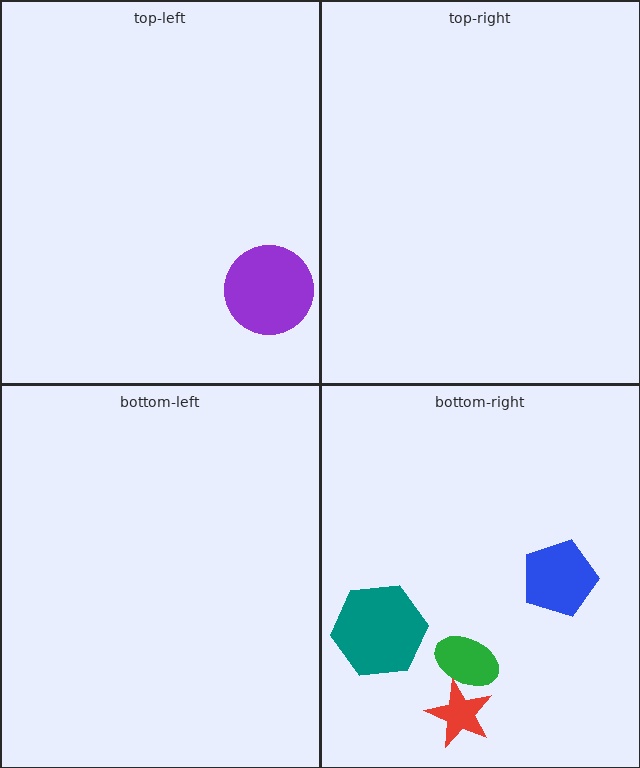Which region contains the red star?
The bottom-right region.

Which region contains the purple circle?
The top-left region.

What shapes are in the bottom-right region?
The red star, the blue pentagon, the teal hexagon, the green ellipse.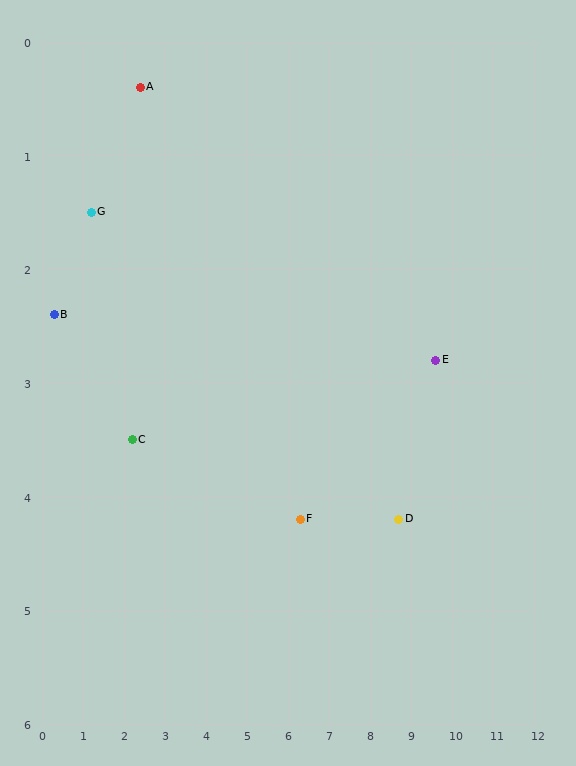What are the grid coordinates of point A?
Point A is at approximately (2.4, 0.4).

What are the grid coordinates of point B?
Point B is at approximately (0.3, 2.4).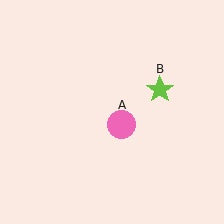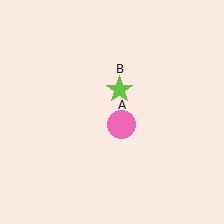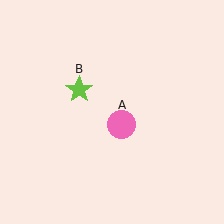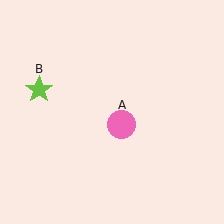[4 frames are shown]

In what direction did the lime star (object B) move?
The lime star (object B) moved left.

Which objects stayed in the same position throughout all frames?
Pink circle (object A) remained stationary.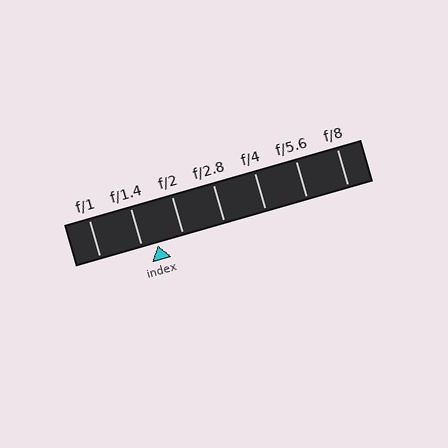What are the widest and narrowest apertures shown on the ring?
The widest aperture shown is f/1 and the narrowest is f/8.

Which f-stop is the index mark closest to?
The index mark is closest to f/1.4.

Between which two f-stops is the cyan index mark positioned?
The index mark is between f/1.4 and f/2.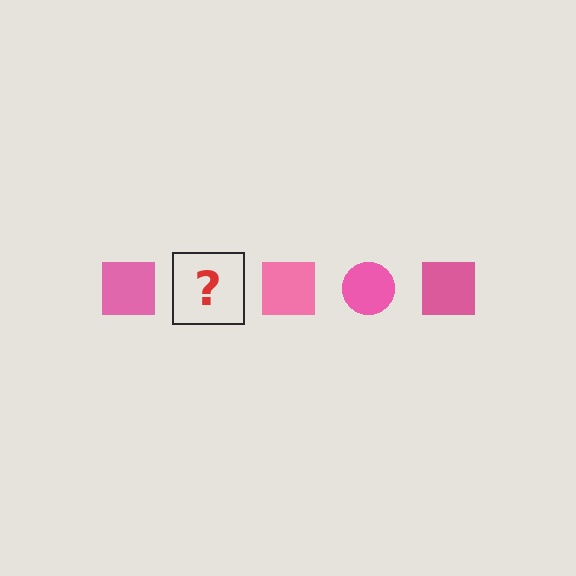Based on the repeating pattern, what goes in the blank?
The blank should be a pink circle.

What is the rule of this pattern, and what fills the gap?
The rule is that the pattern cycles through square, circle shapes in pink. The gap should be filled with a pink circle.